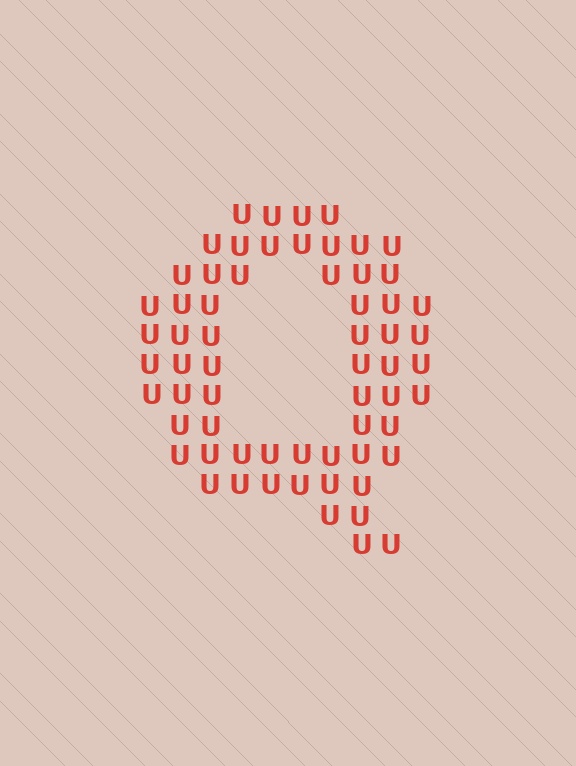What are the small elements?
The small elements are letter U's.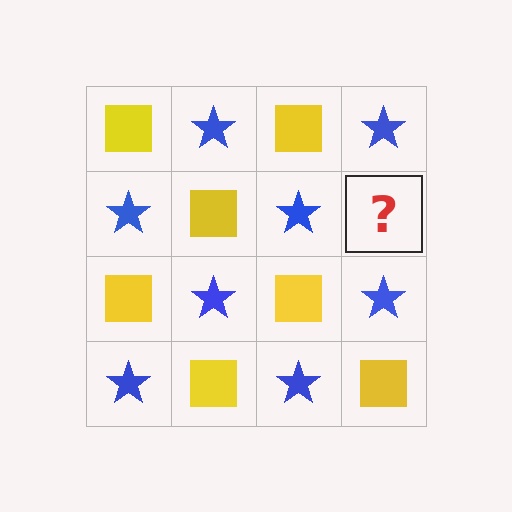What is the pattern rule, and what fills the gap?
The rule is that it alternates yellow square and blue star in a checkerboard pattern. The gap should be filled with a yellow square.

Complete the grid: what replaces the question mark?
The question mark should be replaced with a yellow square.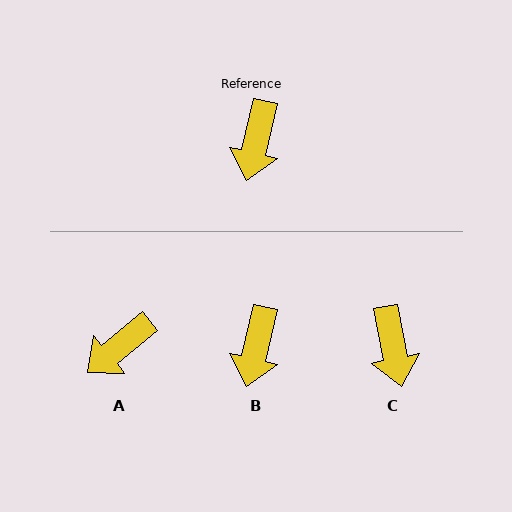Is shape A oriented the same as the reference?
No, it is off by about 37 degrees.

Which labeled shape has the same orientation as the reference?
B.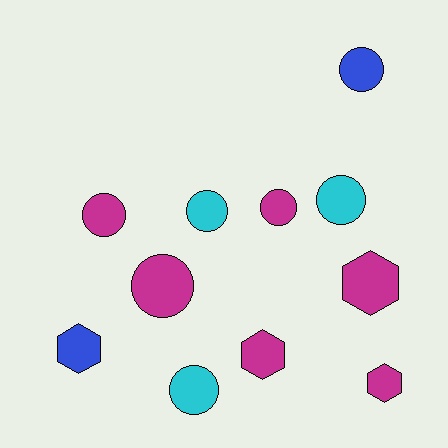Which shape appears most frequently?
Circle, with 7 objects.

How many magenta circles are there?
There are 3 magenta circles.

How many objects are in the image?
There are 11 objects.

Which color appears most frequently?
Magenta, with 6 objects.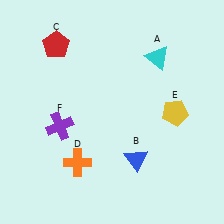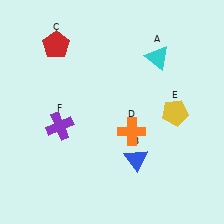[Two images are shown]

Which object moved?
The orange cross (D) moved right.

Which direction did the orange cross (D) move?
The orange cross (D) moved right.